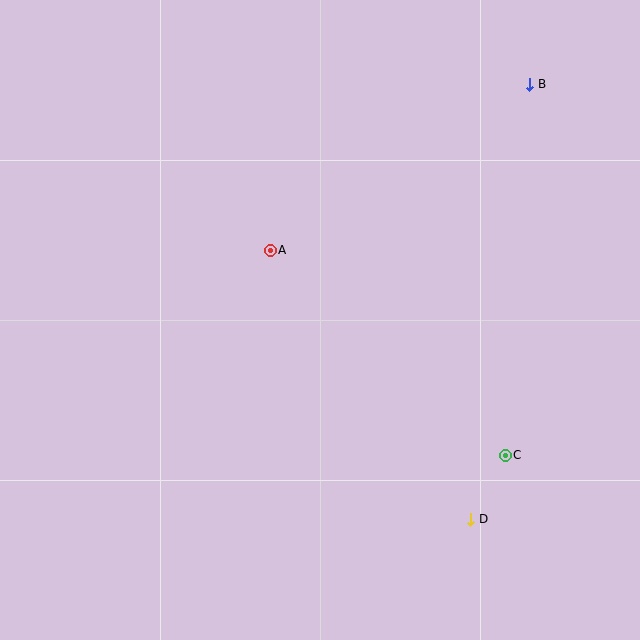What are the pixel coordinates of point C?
Point C is at (505, 455).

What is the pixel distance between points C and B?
The distance between C and B is 372 pixels.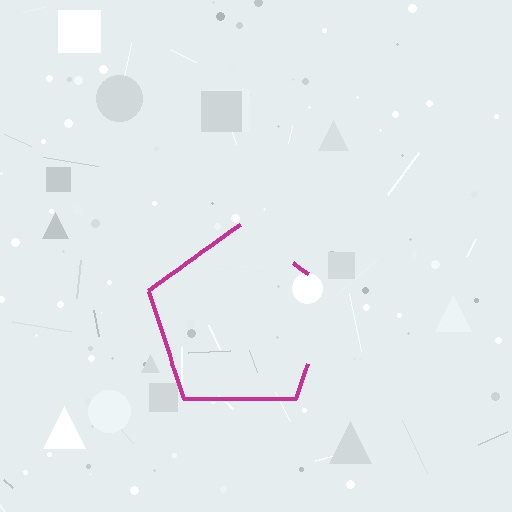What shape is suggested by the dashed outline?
The dashed outline suggests a pentagon.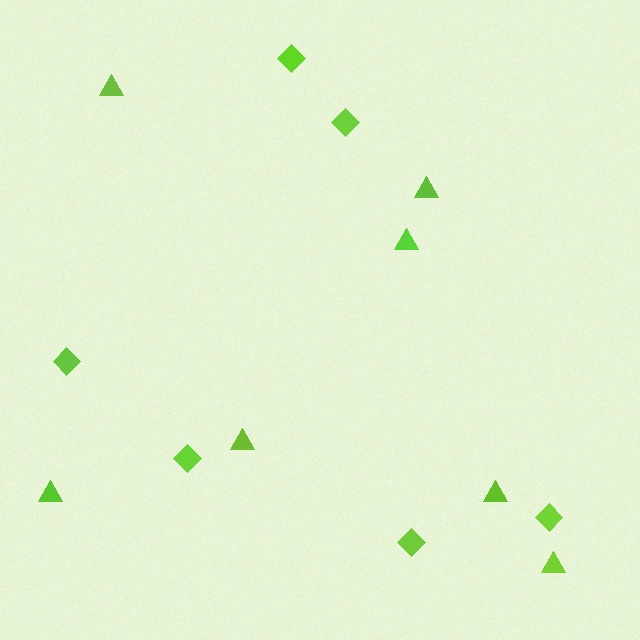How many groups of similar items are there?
There are 2 groups: one group of diamonds (6) and one group of triangles (7).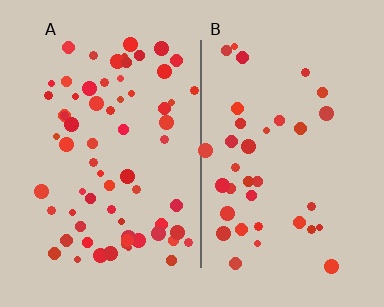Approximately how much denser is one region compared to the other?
Approximately 1.9× — region A over region B.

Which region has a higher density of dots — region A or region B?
A (the left).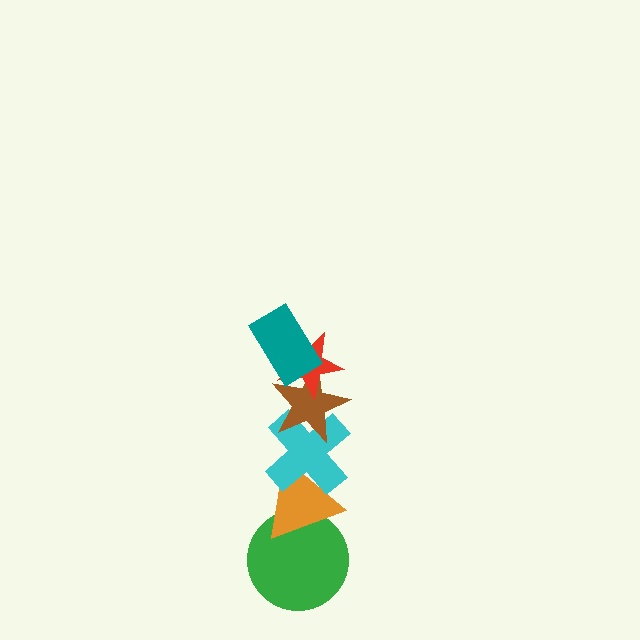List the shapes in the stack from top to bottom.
From top to bottom: the teal rectangle, the red star, the brown star, the cyan cross, the orange triangle, the green circle.